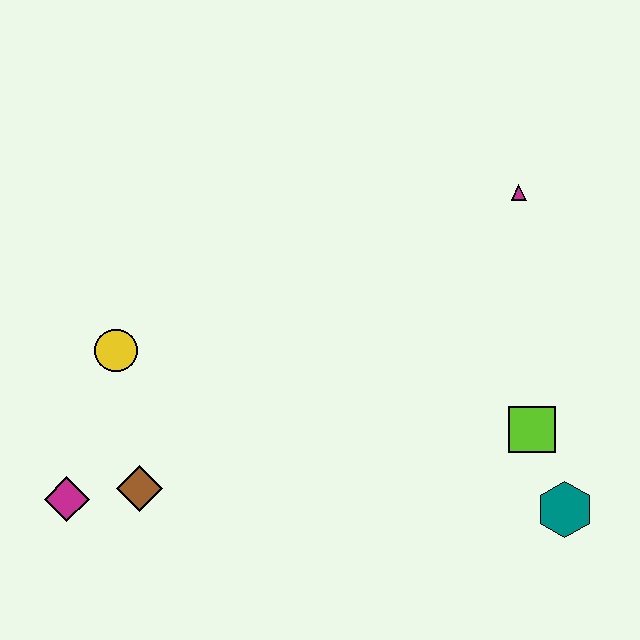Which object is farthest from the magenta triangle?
The magenta diamond is farthest from the magenta triangle.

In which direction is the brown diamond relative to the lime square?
The brown diamond is to the left of the lime square.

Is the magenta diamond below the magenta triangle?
Yes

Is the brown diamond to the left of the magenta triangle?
Yes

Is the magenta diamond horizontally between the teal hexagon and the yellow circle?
No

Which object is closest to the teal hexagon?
The lime square is closest to the teal hexagon.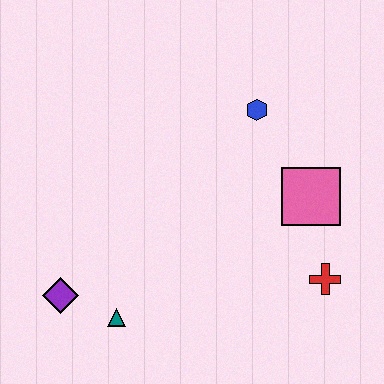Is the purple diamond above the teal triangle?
Yes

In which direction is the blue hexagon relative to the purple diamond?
The blue hexagon is to the right of the purple diamond.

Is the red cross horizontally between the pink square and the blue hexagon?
No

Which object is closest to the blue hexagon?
The pink square is closest to the blue hexagon.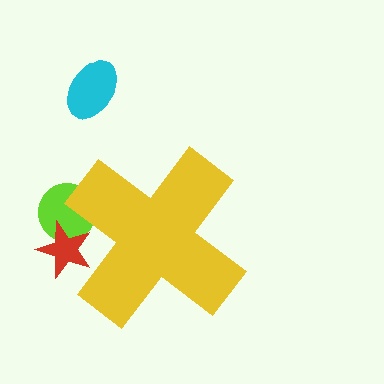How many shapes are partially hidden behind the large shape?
2 shapes are partially hidden.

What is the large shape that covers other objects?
A yellow cross.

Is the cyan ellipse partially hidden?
No, the cyan ellipse is fully visible.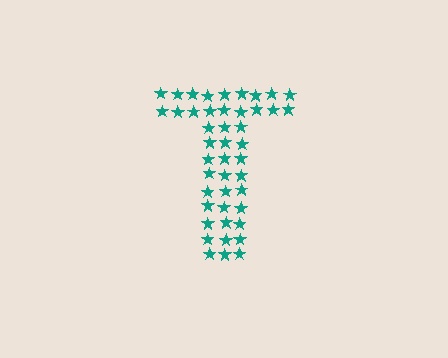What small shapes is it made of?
It is made of small stars.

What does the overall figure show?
The overall figure shows the letter T.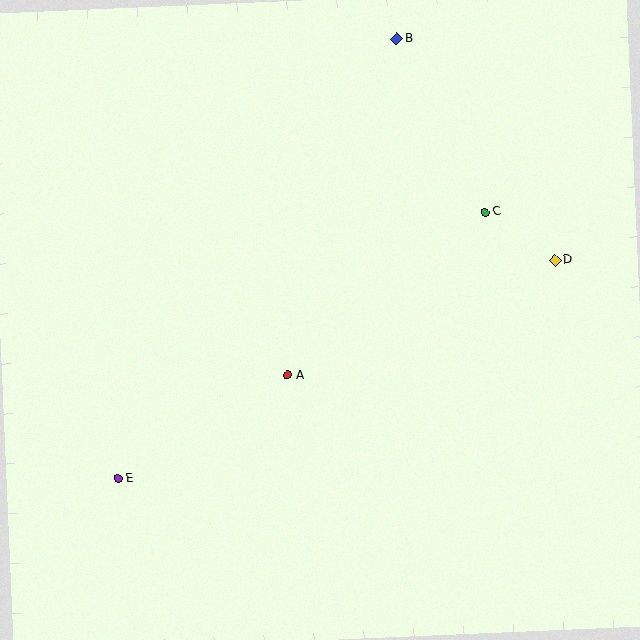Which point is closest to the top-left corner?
Point B is closest to the top-left corner.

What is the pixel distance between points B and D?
The distance between B and D is 272 pixels.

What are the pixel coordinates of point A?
Point A is at (288, 375).